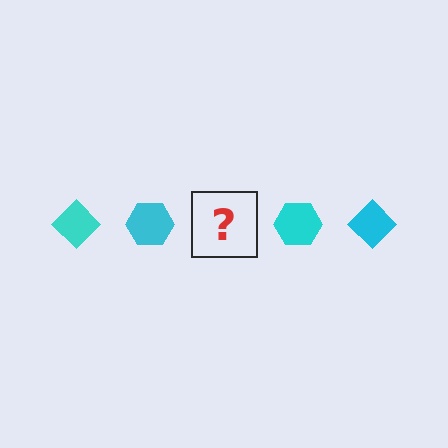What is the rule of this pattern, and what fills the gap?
The rule is that the pattern cycles through diamond, hexagon shapes in cyan. The gap should be filled with a cyan diamond.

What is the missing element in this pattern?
The missing element is a cyan diamond.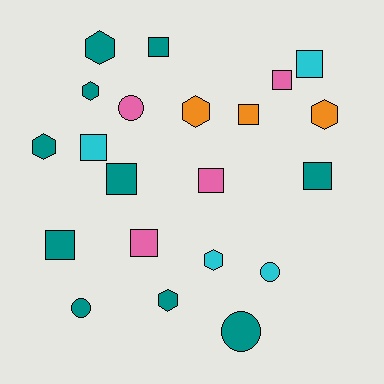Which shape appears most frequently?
Square, with 10 objects.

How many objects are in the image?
There are 21 objects.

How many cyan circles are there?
There is 1 cyan circle.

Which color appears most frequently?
Teal, with 10 objects.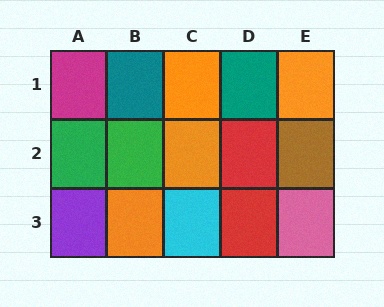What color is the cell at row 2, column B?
Green.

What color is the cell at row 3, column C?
Cyan.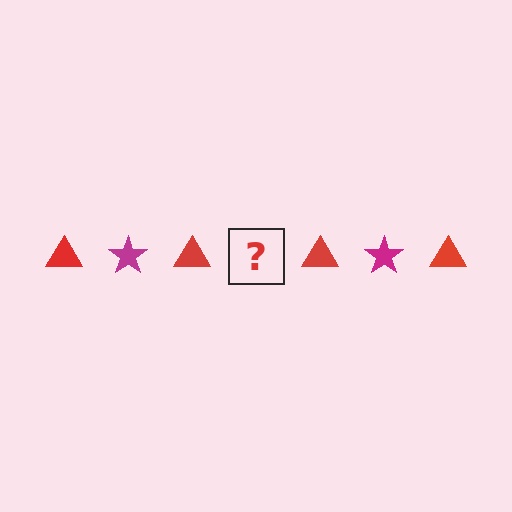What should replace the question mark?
The question mark should be replaced with a magenta star.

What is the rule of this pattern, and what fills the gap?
The rule is that the pattern alternates between red triangle and magenta star. The gap should be filled with a magenta star.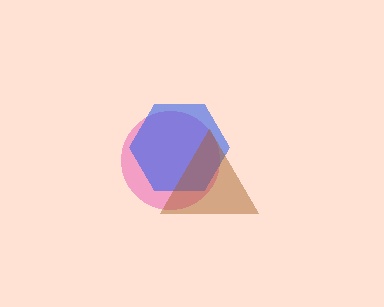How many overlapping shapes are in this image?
There are 3 overlapping shapes in the image.